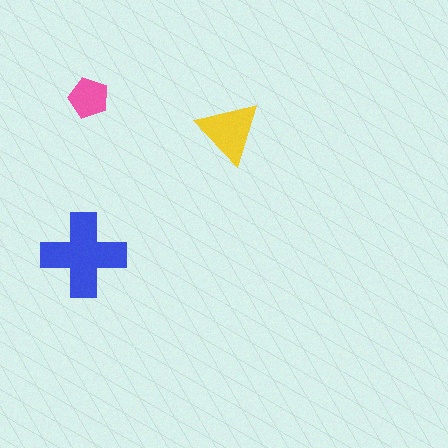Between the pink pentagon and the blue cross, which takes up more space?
The blue cross.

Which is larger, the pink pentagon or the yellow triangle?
The yellow triangle.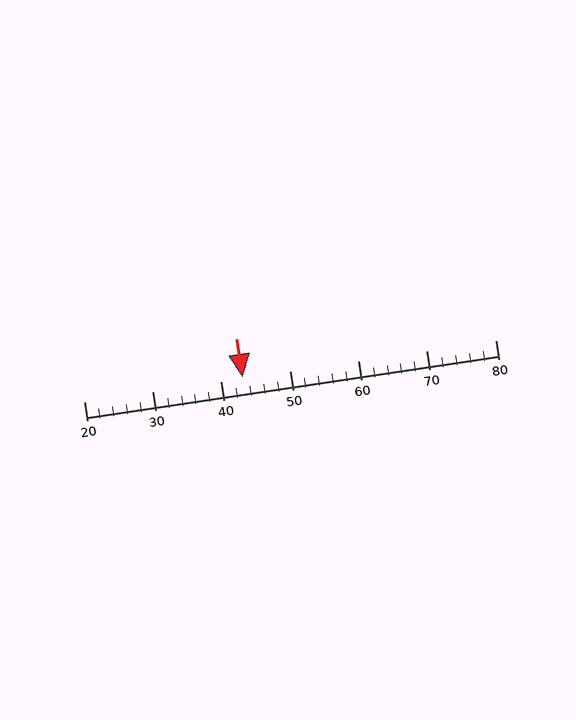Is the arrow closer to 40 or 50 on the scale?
The arrow is closer to 40.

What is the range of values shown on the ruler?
The ruler shows values from 20 to 80.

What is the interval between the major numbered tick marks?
The major tick marks are spaced 10 units apart.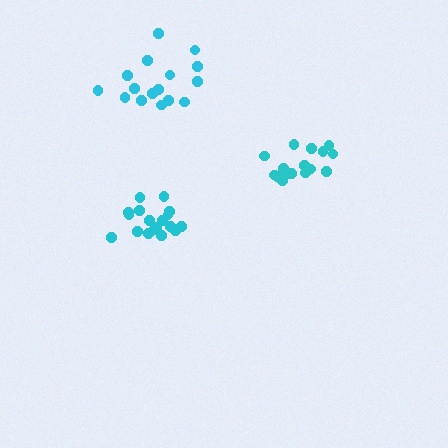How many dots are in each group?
Group 1: 18 dots, Group 2: 16 dots, Group 3: 16 dots (50 total).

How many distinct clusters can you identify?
There are 3 distinct clusters.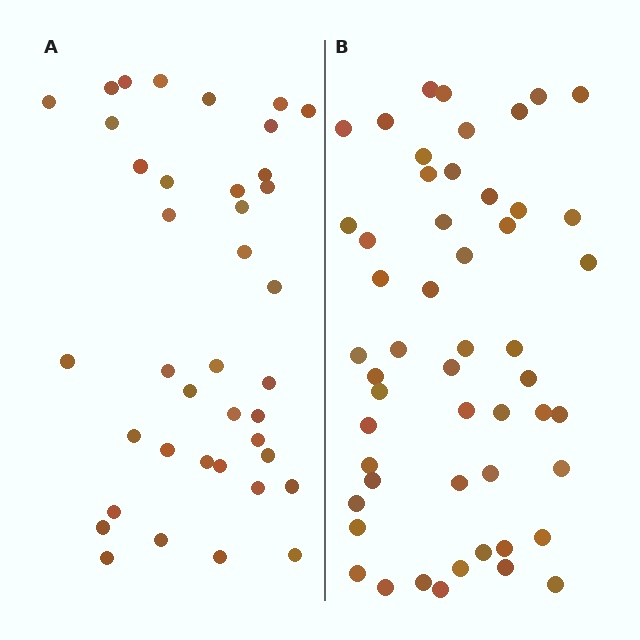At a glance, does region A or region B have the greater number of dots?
Region B (the right region) has more dots.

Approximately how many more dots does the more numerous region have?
Region B has approximately 15 more dots than region A.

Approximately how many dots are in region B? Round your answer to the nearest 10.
About 50 dots. (The exact count is 52, which rounds to 50.)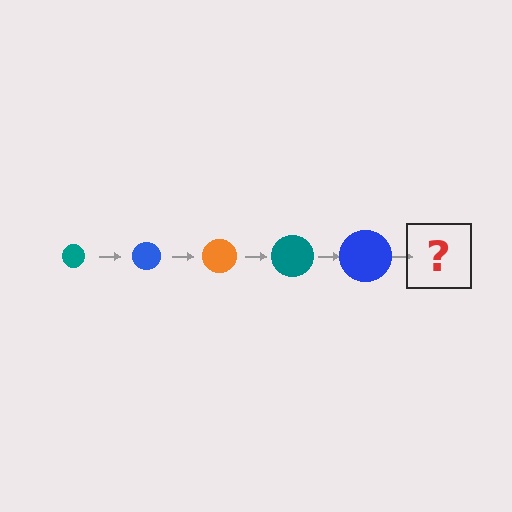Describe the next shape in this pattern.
It should be an orange circle, larger than the previous one.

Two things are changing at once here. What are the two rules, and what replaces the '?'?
The two rules are that the circle grows larger each step and the color cycles through teal, blue, and orange. The '?' should be an orange circle, larger than the previous one.